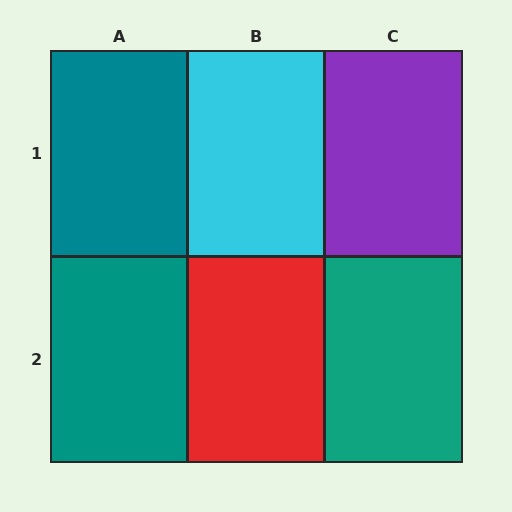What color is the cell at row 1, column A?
Teal.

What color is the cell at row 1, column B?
Cyan.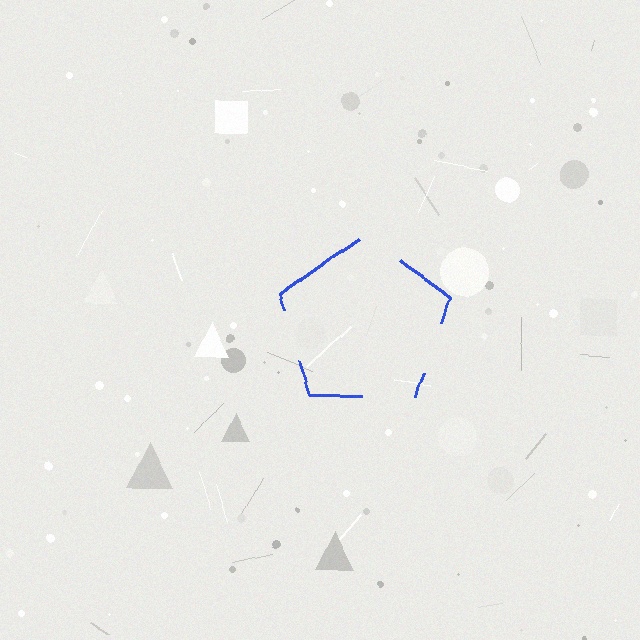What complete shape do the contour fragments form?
The contour fragments form a pentagon.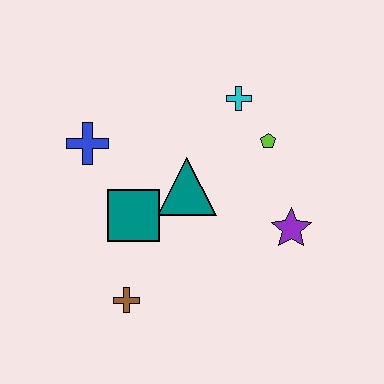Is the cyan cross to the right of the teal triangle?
Yes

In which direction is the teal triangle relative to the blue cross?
The teal triangle is to the right of the blue cross.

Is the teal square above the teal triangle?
No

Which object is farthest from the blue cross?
The purple star is farthest from the blue cross.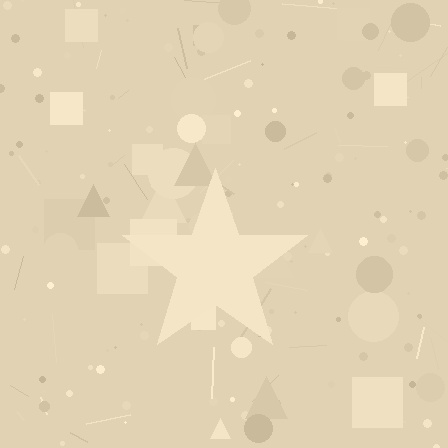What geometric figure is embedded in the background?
A star is embedded in the background.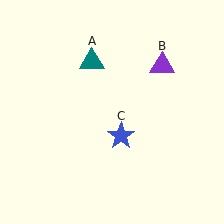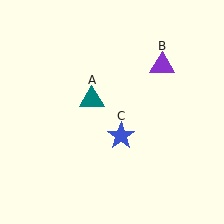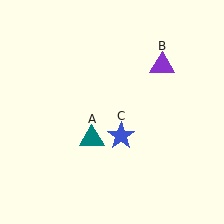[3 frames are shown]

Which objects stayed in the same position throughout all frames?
Purple triangle (object B) and blue star (object C) remained stationary.